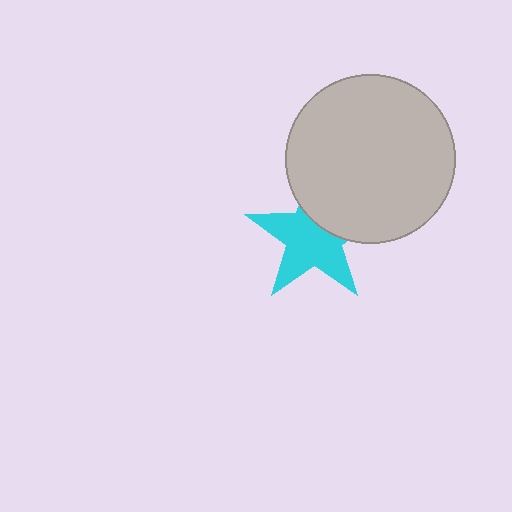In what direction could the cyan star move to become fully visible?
The cyan star could move down. That would shift it out from behind the light gray circle entirely.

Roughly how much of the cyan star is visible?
Most of it is visible (roughly 67%).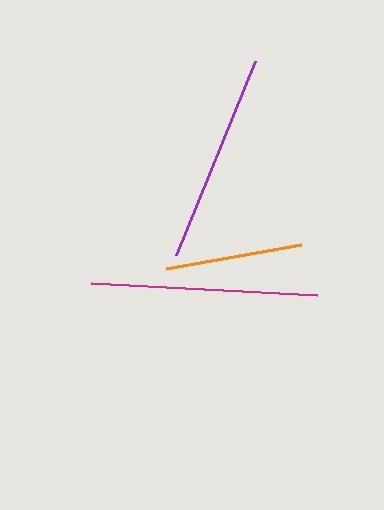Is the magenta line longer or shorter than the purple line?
The magenta line is longer than the purple line.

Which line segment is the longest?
The magenta line is the longest at approximately 227 pixels.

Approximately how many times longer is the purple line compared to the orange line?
The purple line is approximately 1.5 times the length of the orange line.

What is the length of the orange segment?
The orange segment is approximately 137 pixels long.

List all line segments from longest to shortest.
From longest to shortest: magenta, purple, orange.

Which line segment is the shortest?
The orange line is the shortest at approximately 137 pixels.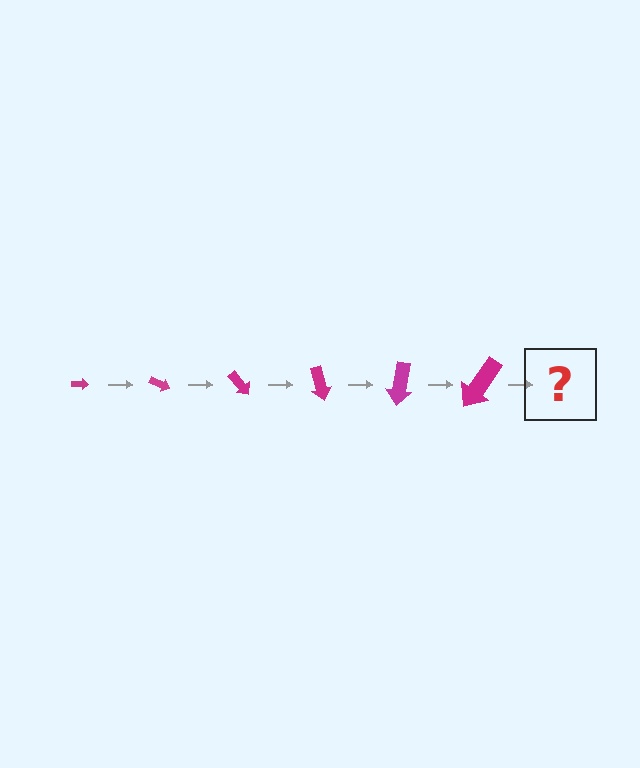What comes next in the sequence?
The next element should be an arrow, larger than the previous one and rotated 150 degrees from the start.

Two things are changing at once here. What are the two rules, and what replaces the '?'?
The two rules are that the arrow grows larger each step and it rotates 25 degrees each step. The '?' should be an arrow, larger than the previous one and rotated 150 degrees from the start.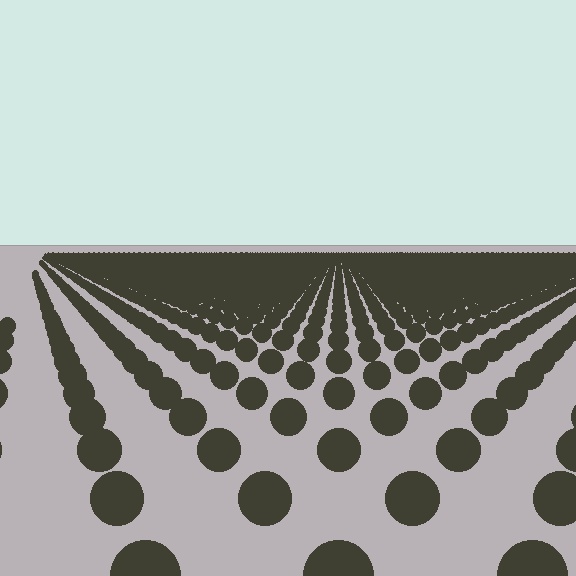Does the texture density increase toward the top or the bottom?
Density increases toward the top.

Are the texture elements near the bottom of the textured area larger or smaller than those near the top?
Larger. Near the bottom, elements are closer to the viewer and appear at a bigger on-screen size.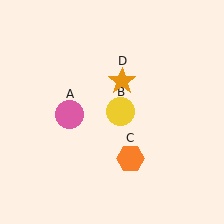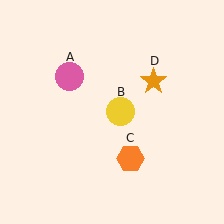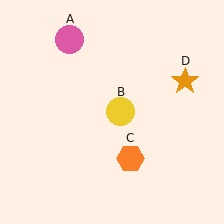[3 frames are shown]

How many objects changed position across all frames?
2 objects changed position: pink circle (object A), orange star (object D).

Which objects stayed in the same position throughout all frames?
Yellow circle (object B) and orange hexagon (object C) remained stationary.